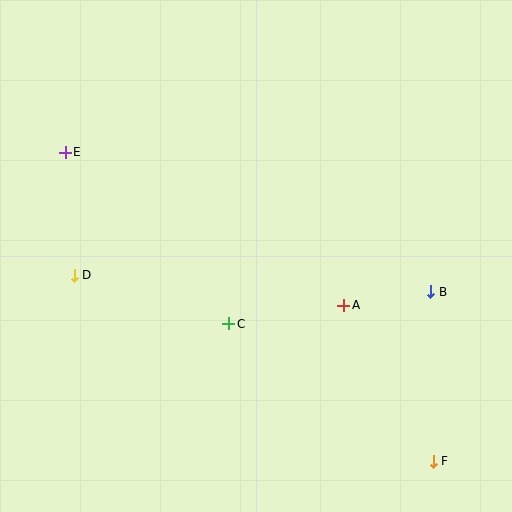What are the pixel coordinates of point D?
Point D is at (74, 275).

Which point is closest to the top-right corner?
Point B is closest to the top-right corner.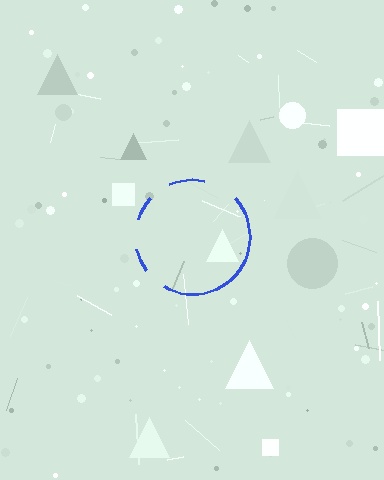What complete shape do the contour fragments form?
The contour fragments form a circle.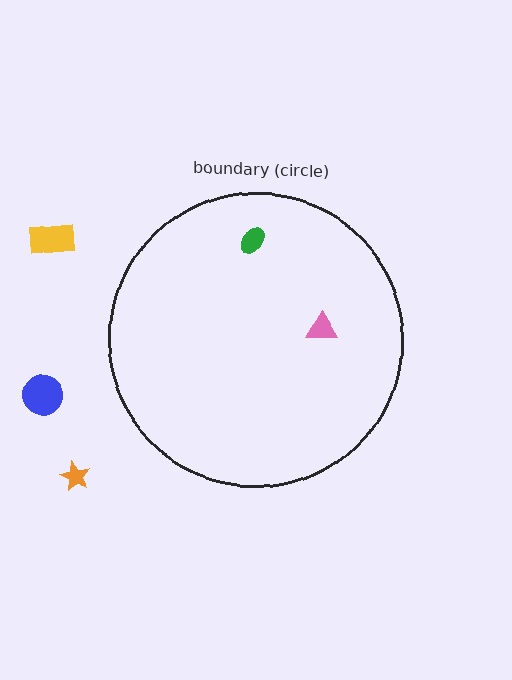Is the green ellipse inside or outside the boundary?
Inside.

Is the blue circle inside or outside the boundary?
Outside.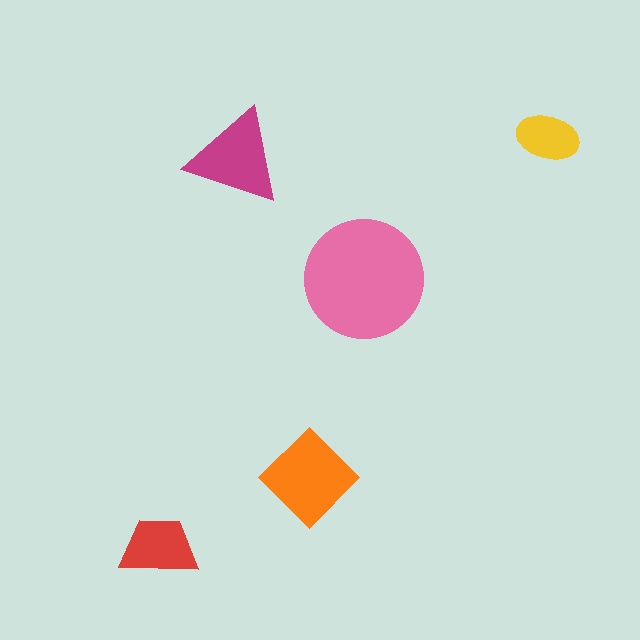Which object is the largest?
The pink circle.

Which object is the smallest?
The yellow ellipse.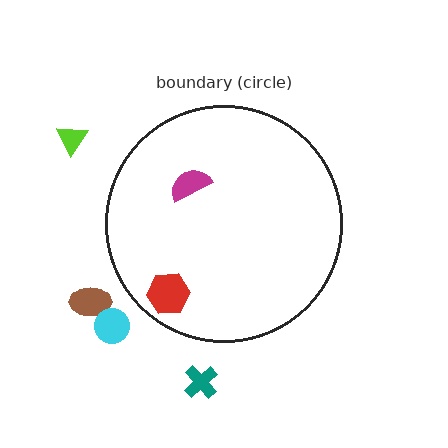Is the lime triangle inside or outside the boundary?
Outside.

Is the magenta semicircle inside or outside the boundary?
Inside.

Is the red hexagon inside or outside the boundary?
Inside.